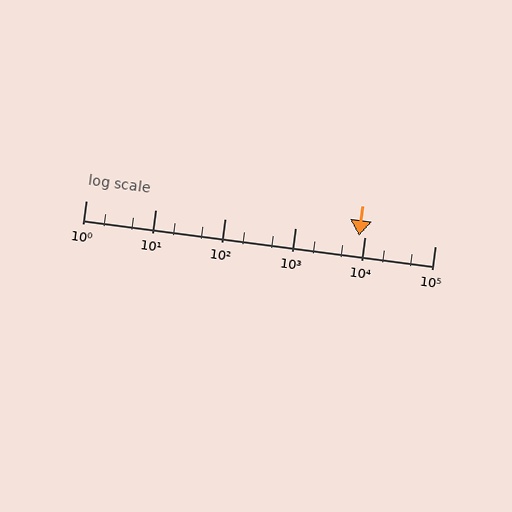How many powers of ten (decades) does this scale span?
The scale spans 5 decades, from 1 to 100000.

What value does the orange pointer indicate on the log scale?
The pointer indicates approximately 8100.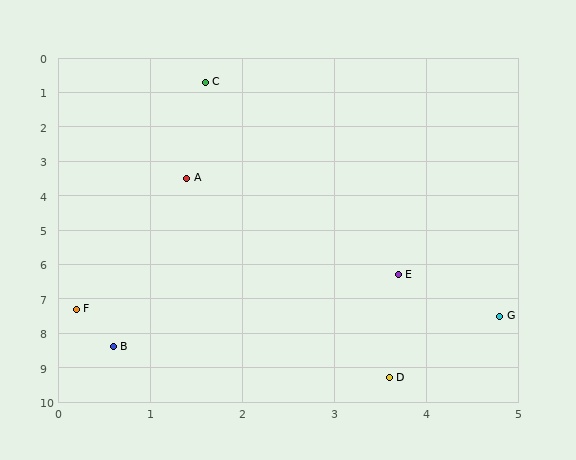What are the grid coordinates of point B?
Point B is at approximately (0.6, 8.4).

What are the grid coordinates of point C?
Point C is at approximately (1.6, 0.7).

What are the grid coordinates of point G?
Point G is at approximately (4.8, 7.5).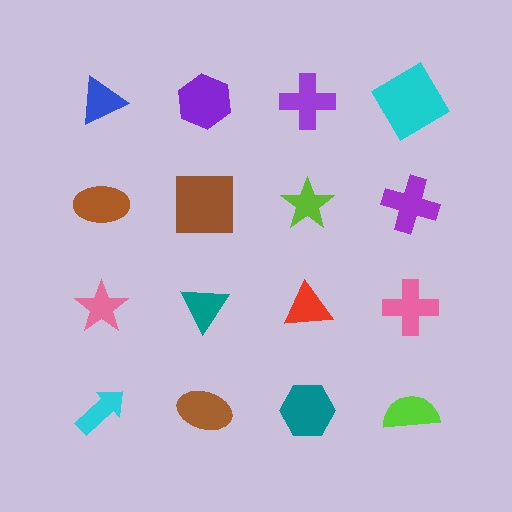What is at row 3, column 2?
A teal triangle.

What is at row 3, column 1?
A pink star.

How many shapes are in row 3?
4 shapes.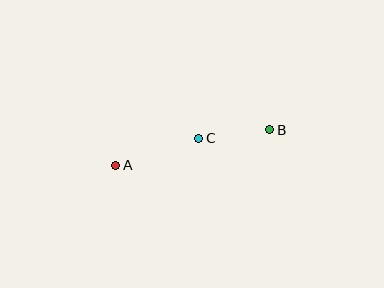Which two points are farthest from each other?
Points A and B are farthest from each other.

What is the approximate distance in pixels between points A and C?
The distance between A and C is approximately 87 pixels.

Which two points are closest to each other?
Points B and C are closest to each other.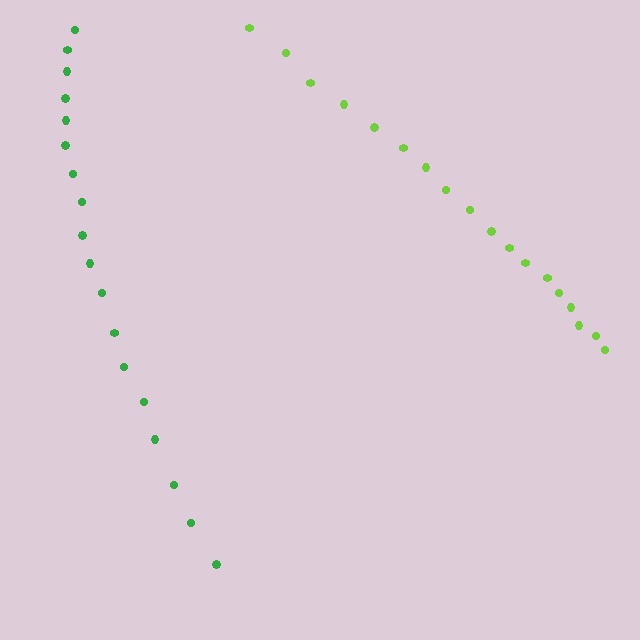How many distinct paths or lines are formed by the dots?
There are 2 distinct paths.